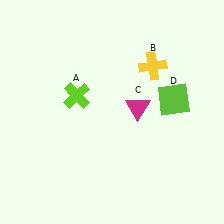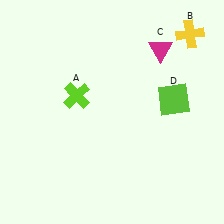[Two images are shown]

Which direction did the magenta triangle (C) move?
The magenta triangle (C) moved up.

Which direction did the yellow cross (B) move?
The yellow cross (B) moved right.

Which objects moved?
The objects that moved are: the yellow cross (B), the magenta triangle (C).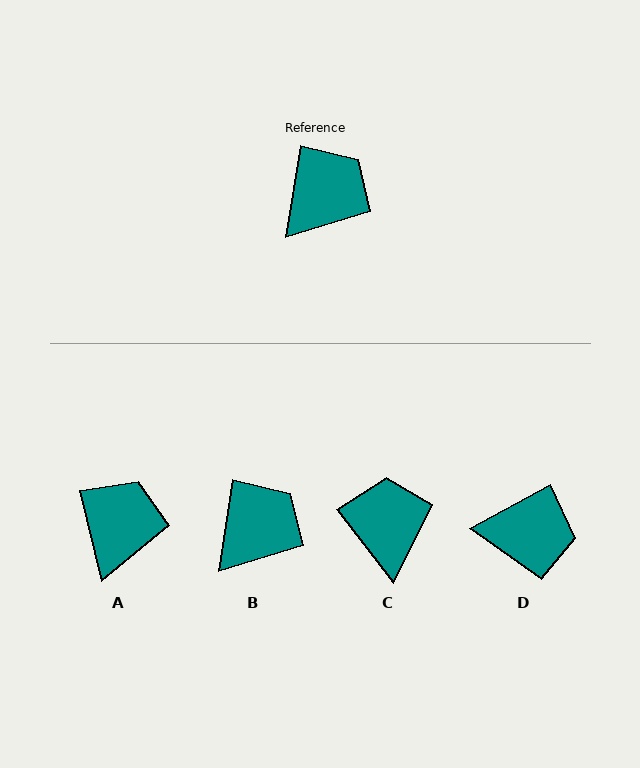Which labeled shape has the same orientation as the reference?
B.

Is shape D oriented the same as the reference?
No, it is off by about 52 degrees.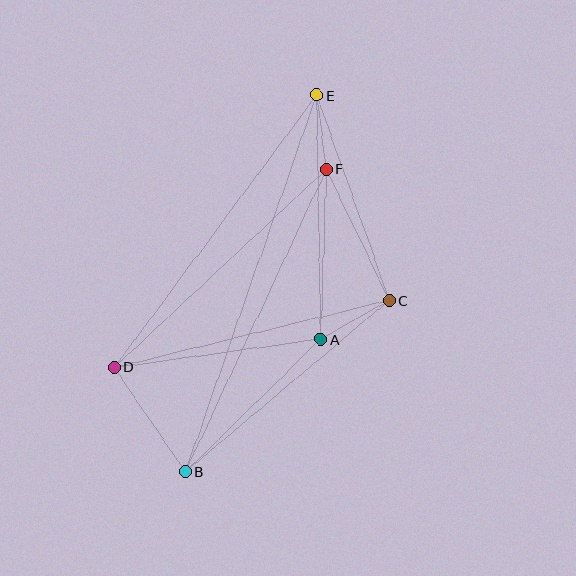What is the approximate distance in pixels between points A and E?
The distance between A and E is approximately 244 pixels.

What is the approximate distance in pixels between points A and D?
The distance between A and D is approximately 209 pixels.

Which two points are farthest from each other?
Points B and E are farthest from each other.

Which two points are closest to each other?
Points E and F are closest to each other.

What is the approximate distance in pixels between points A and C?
The distance between A and C is approximately 78 pixels.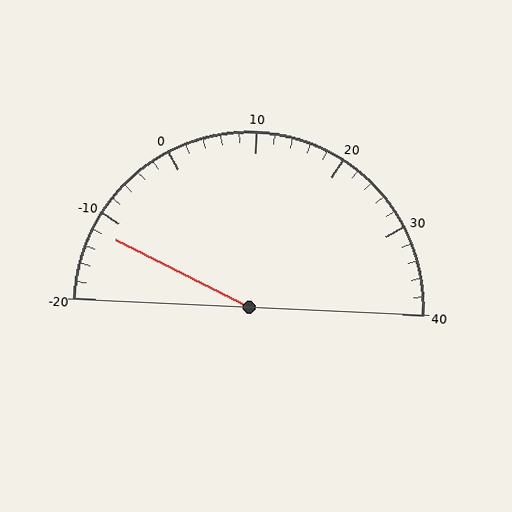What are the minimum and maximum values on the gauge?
The gauge ranges from -20 to 40.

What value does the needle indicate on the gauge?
The needle indicates approximately -12.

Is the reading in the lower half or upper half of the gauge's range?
The reading is in the lower half of the range (-20 to 40).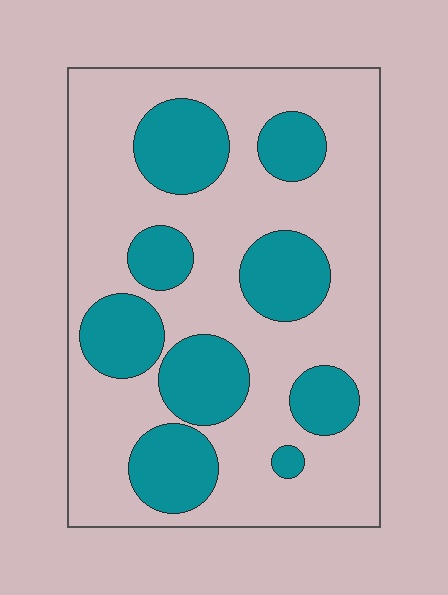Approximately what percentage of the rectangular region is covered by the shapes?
Approximately 30%.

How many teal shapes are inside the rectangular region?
9.